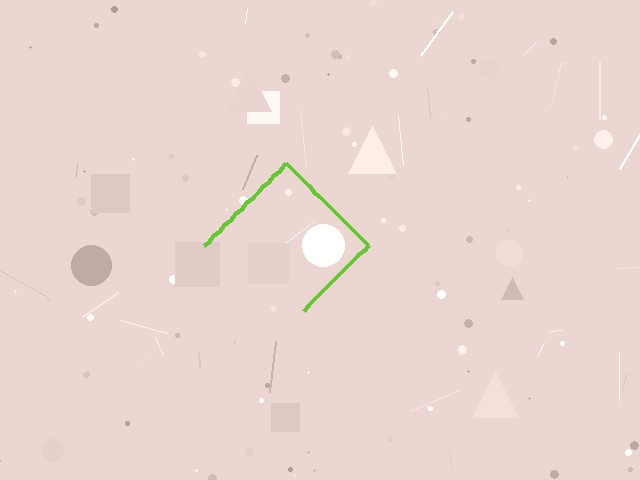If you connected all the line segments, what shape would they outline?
They would outline a diamond.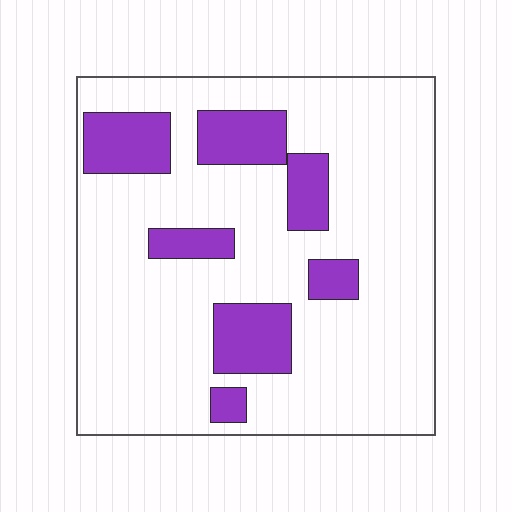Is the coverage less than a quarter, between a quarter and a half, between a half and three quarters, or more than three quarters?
Less than a quarter.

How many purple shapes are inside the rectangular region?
7.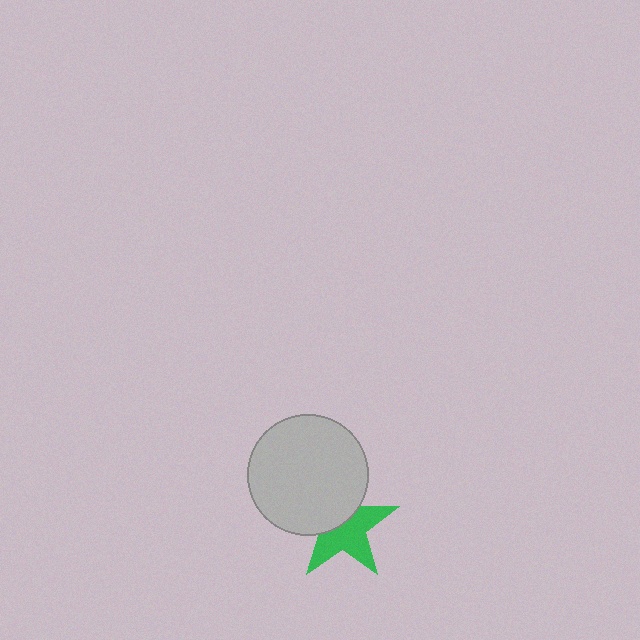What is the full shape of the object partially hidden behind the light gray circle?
The partially hidden object is a green star.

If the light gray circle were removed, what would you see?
You would see the complete green star.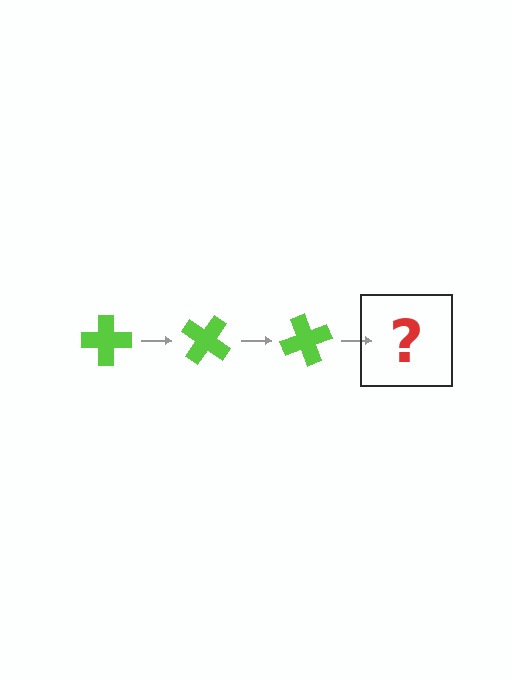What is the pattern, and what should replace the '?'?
The pattern is that the cross rotates 35 degrees each step. The '?' should be a lime cross rotated 105 degrees.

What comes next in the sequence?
The next element should be a lime cross rotated 105 degrees.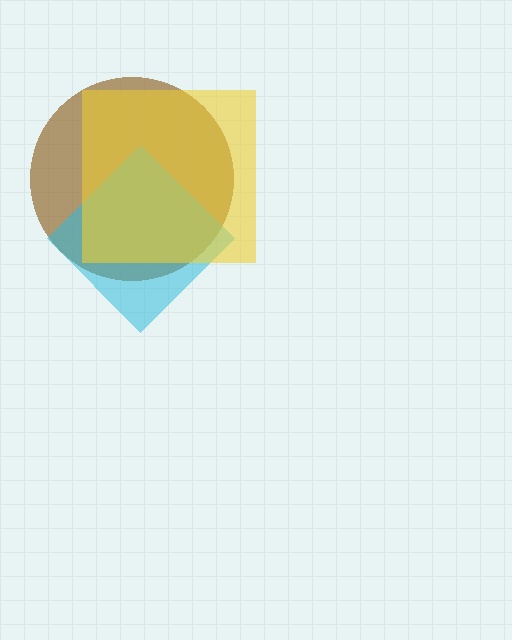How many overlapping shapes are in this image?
There are 3 overlapping shapes in the image.